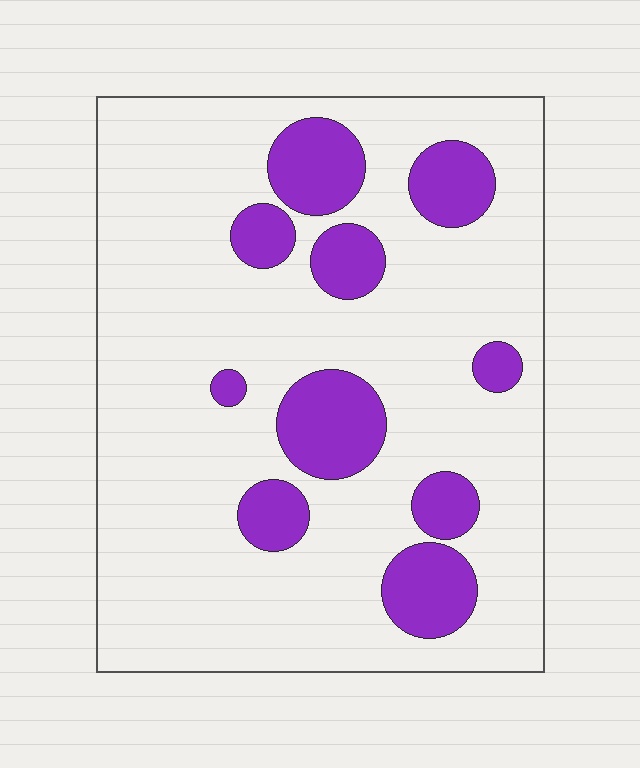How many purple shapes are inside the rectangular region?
10.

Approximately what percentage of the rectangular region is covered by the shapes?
Approximately 20%.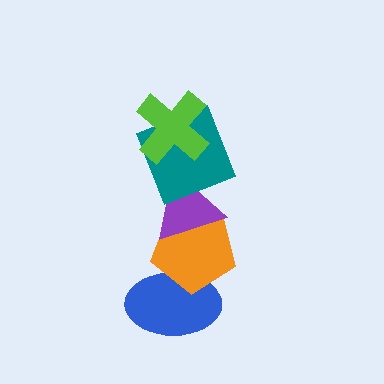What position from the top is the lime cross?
The lime cross is 1st from the top.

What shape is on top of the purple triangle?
The teal square is on top of the purple triangle.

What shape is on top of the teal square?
The lime cross is on top of the teal square.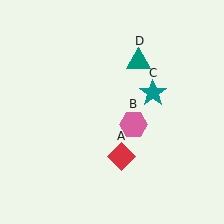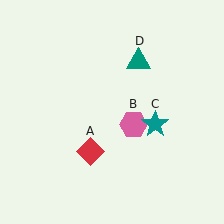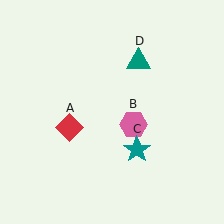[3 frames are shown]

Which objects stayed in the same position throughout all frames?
Pink hexagon (object B) and teal triangle (object D) remained stationary.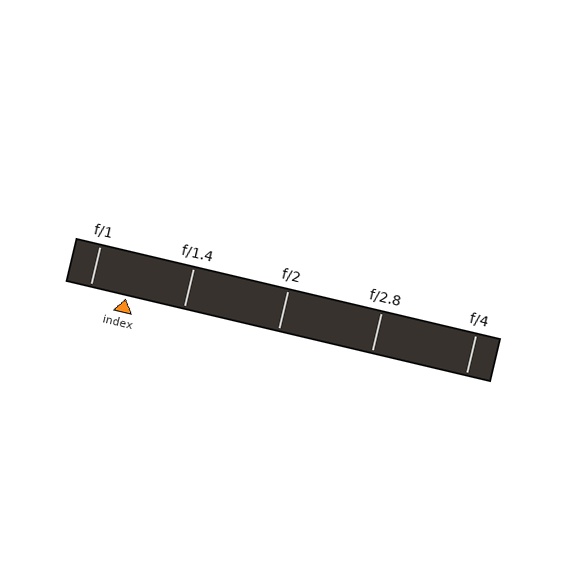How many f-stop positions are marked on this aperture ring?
There are 5 f-stop positions marked.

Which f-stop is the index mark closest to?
The index mark is closest to f/1.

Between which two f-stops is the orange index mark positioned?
The index mark is between f/1 and f/1.4.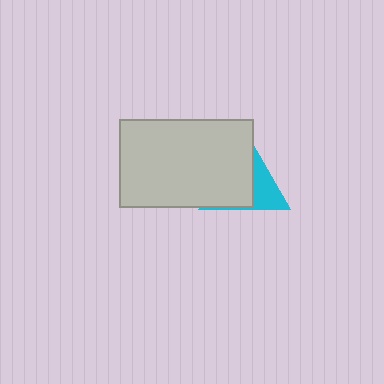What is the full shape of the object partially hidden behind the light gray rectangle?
The partially hidden object is a cyan triangle.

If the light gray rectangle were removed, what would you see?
You would see the complete cyan triangle.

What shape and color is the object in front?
The object in front is a light gray rectangle.